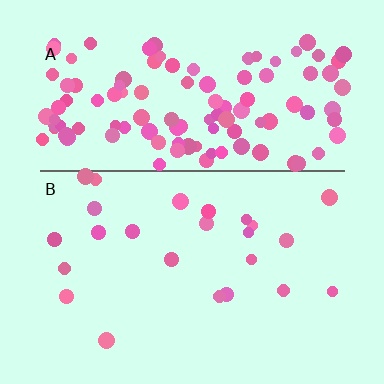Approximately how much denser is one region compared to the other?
Approximately 4.9× — region A over region B.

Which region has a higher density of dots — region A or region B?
A (the top).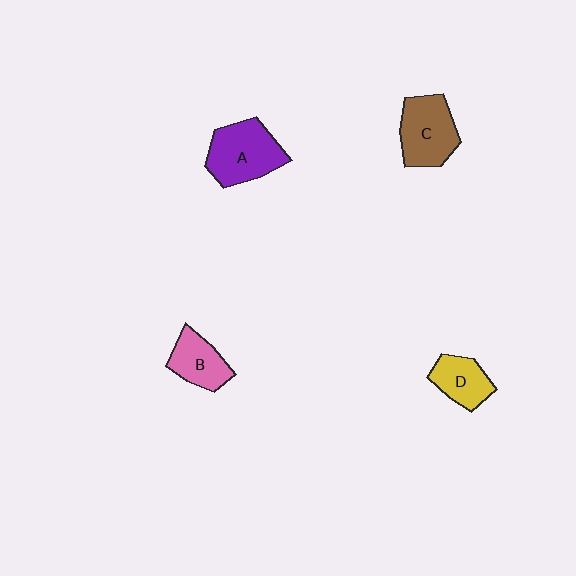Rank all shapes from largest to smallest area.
From largest to smallest: A (purple), C (brown), B (pink), D (yellow).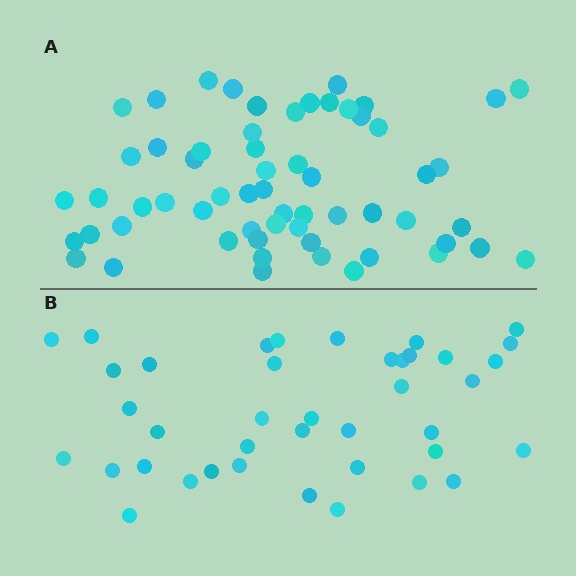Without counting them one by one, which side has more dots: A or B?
Region A (the top region) has more dots.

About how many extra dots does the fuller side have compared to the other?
Region A has approximately 20 more dots than region B.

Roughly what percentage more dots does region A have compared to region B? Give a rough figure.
About 50% more.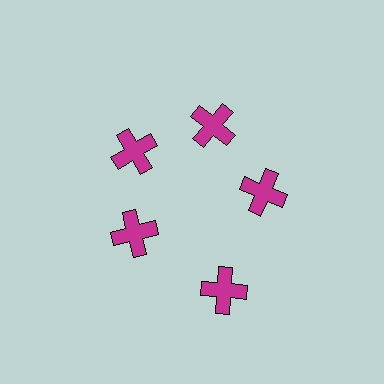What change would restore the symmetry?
The symmetry would be restored by moving it inward, back onto the ring so that all 5 crosses sit at equal angles and equal distance from the center.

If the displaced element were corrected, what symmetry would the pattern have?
It would have 5-fold rotational symmetry — the pattern would map onto itself every 72 degrees.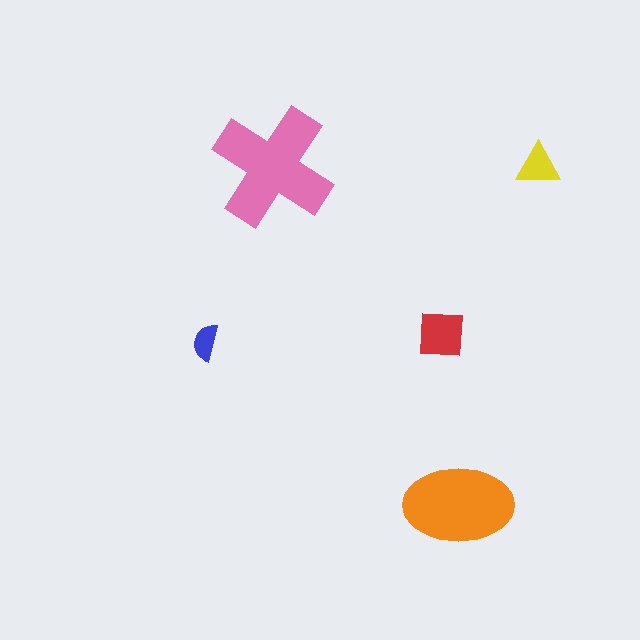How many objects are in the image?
There are 5 objects in the image.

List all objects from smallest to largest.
The blue semicircle, the yellow triangle, the red square, the orange ellipse, the pink cross.